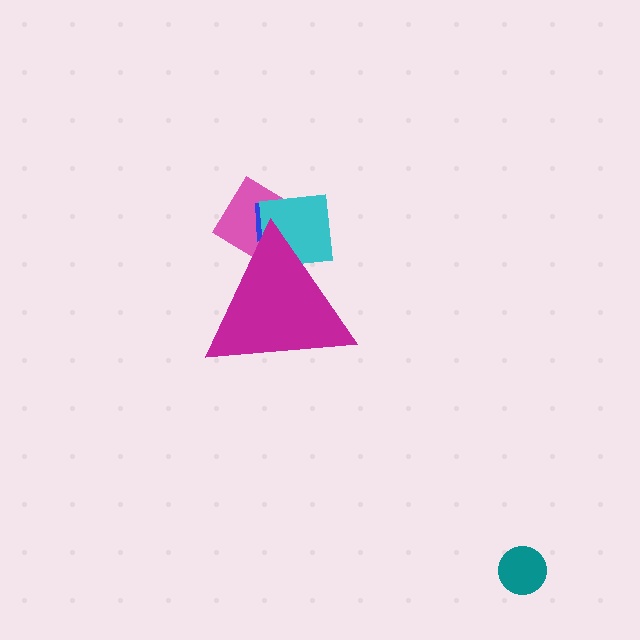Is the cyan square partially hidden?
Yes, the cyan square is partially hidden behind the magenta triangle.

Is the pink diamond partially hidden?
Yes, the pink diamond is partially hidden behind the magenta triangle.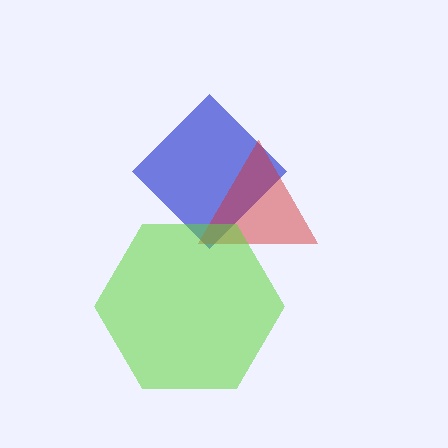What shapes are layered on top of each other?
The layered shapes are: a blue diamond, a red triangle, a lime hexagon.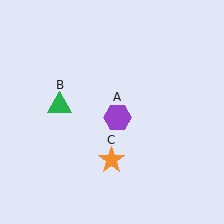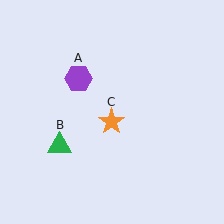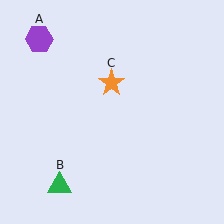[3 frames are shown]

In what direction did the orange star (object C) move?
The orange star (object C) moved up.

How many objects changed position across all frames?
3 objects changed position: purple hexagon (object A), green triangle (object B), orange star (object C).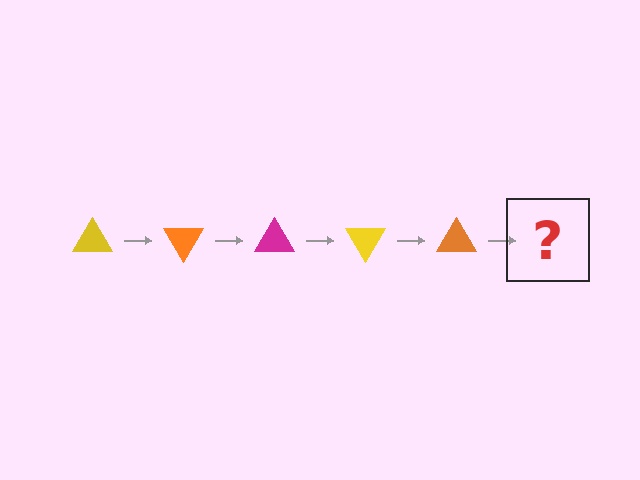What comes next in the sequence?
The next element should be a magenta triangle, rotated 300 degrees from the start.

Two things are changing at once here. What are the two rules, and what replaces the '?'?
The two rules are that it rotates 60 degrees each step and the color cycles through yellow, orange, and magenta. The '?' should be a magenta triangle, rotated 300 degrees from the start.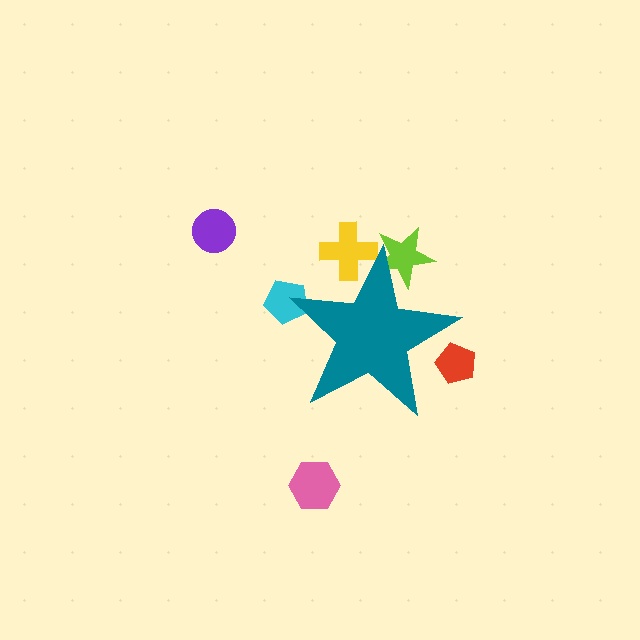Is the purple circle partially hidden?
No, the purple circle is fully visible.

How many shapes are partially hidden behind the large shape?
4 shapes are partially hidden.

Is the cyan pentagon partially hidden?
Yes, the cyan pentagon is partially hidden behind the teal star.